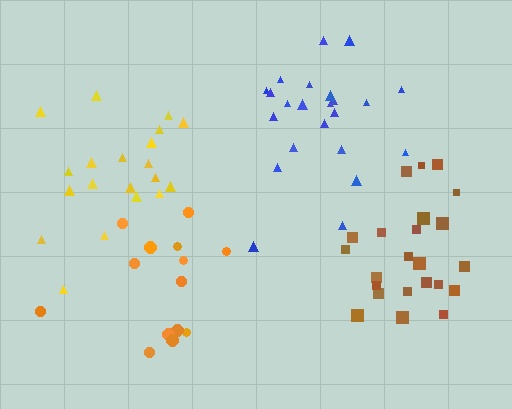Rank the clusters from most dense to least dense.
blue, brown, yellow, orange.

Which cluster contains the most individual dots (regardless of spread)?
Blue (23).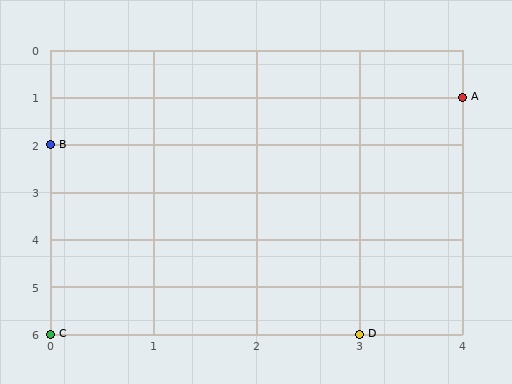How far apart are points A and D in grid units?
Points A and D are 1 column and 5 rows apart (about 5.1 grid units diagonally).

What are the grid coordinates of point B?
Point B is at grid coordinates (0, 2).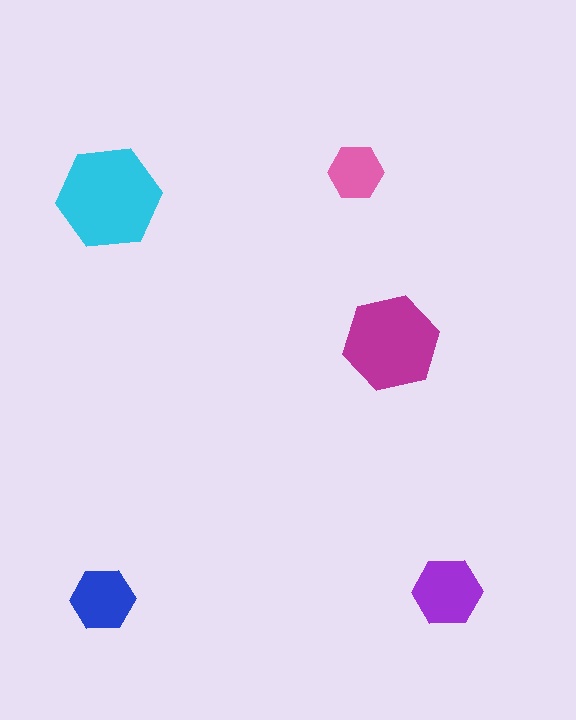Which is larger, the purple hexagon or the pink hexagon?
The purple one.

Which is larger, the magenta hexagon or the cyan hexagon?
The cyan one.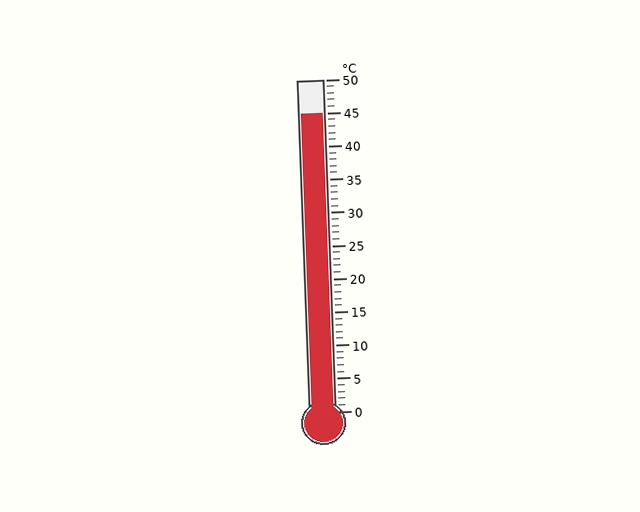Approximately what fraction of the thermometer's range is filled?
The thermometer is filled to approximately 90% of its range.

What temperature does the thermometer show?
The thermometer shows approximately 45°C.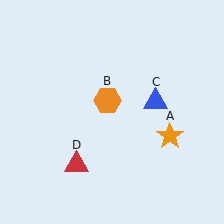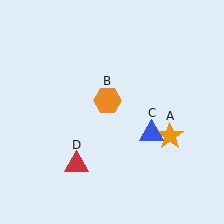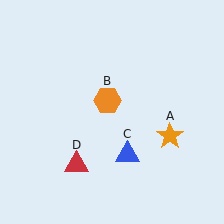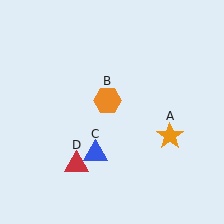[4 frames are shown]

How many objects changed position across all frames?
1 object changed position: blue triangle (object C).